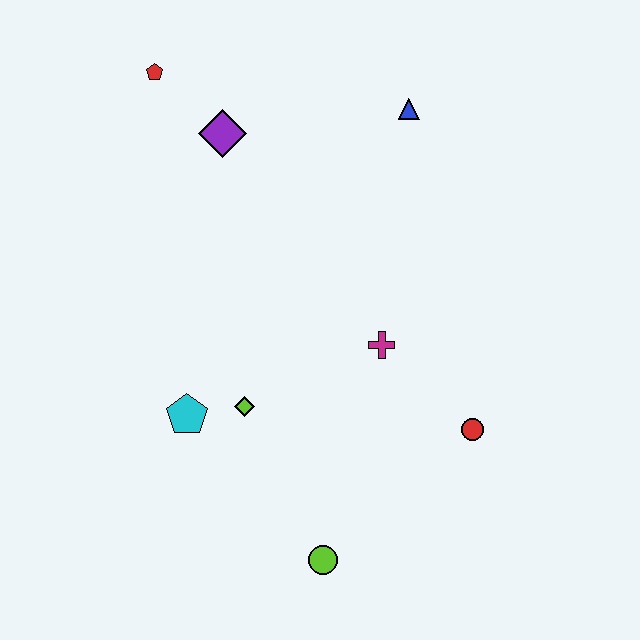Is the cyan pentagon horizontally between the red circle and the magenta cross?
No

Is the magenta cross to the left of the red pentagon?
No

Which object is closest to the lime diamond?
The cyan pentagon is closest to the lime diamond.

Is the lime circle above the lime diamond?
No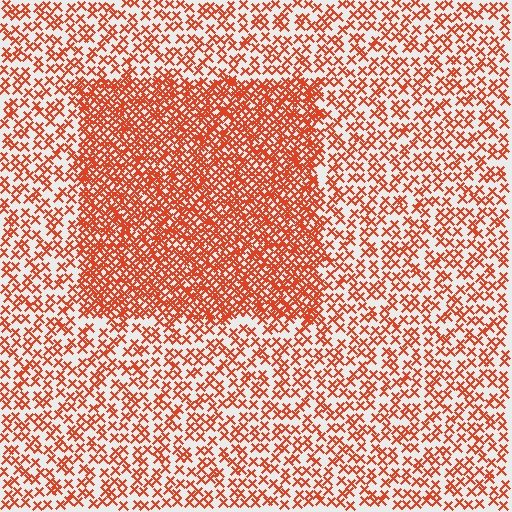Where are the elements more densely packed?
The elements are more densely packed inside the rectangle boundary.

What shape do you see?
I see a rectangle.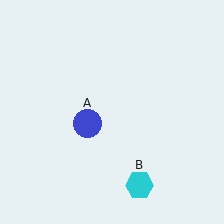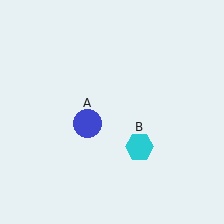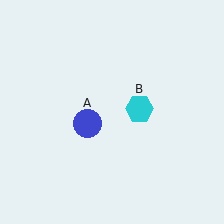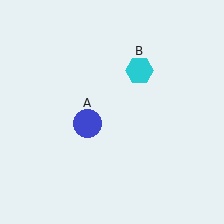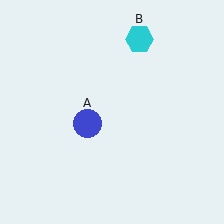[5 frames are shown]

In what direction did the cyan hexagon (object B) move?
The cyan hexagon (object B) moved up.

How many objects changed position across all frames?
1 object changed position: cyan hexagon (object B).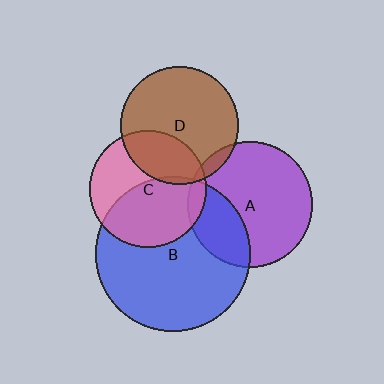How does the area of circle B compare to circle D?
Approximately 1.7 times.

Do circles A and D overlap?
Yes.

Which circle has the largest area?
Circle B (blue).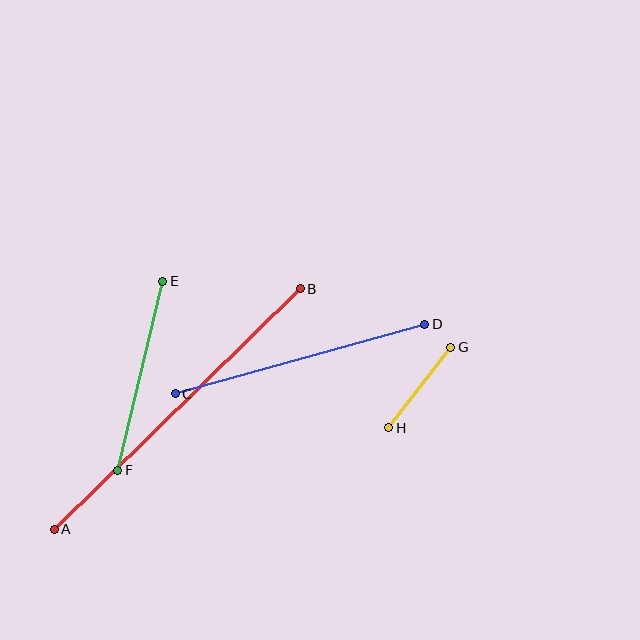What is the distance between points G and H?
The distance is approximately 101 pixels.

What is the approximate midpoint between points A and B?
The midpoint is at approximately (177, 409) pixels.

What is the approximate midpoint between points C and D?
The midpoint is at approximately (300, 359) pixels.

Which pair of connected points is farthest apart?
Points A and B are farthest apart.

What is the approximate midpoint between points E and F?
The midpoint is at approximately (140, 376) pixels.